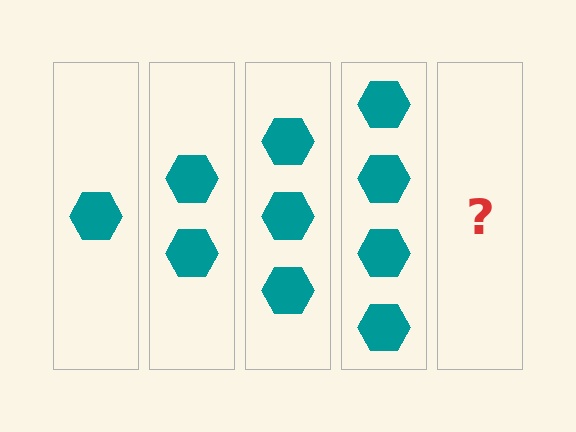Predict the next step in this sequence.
The next step is 5 hexagons.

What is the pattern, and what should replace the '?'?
The pattern is that each step adds one more hexagon. The '?' should be 5 hexagons.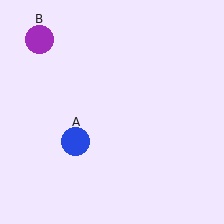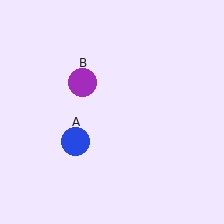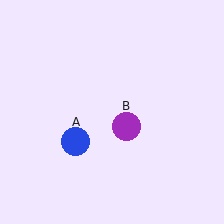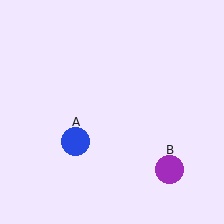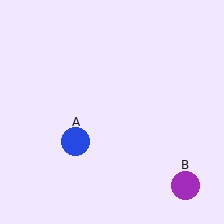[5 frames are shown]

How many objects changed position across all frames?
1 object changed position: purple circle (object B).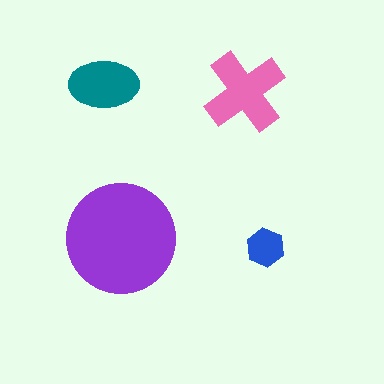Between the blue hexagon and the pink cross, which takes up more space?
The pink cross.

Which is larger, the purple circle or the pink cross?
The purple circle.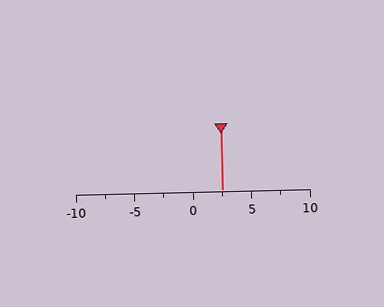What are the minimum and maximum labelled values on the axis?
The axis runs from -10 to 10.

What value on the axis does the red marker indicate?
The marker indicates approximately 2.5.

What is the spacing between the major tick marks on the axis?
The major ticks are spaced 5 apart.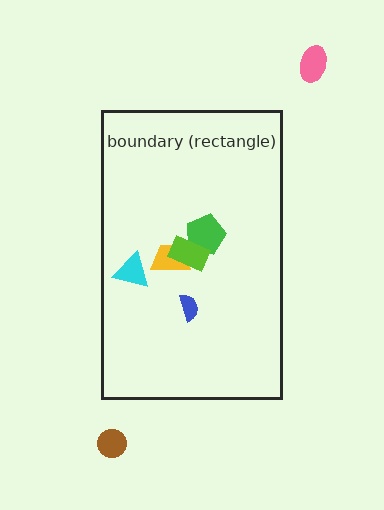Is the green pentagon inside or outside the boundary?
Inside.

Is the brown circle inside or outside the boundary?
Outside.